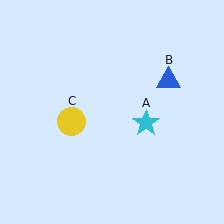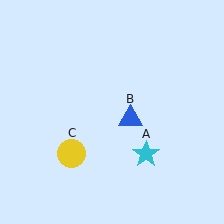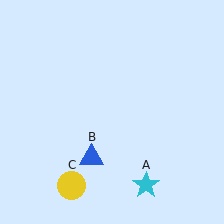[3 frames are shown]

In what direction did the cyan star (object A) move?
The cyan star (object A) moved down.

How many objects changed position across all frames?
3 objects changed position: cyan star (object A), blue triangle (object B), yellow circle (object C).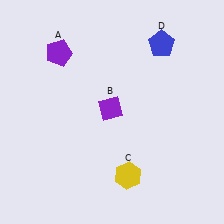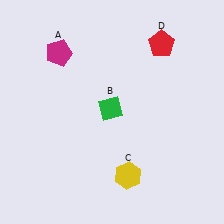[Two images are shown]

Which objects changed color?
A changed from purple to magenta. B changed from purple to green. D changed from blue to red.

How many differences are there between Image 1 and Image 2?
There are 3 differences between the two images.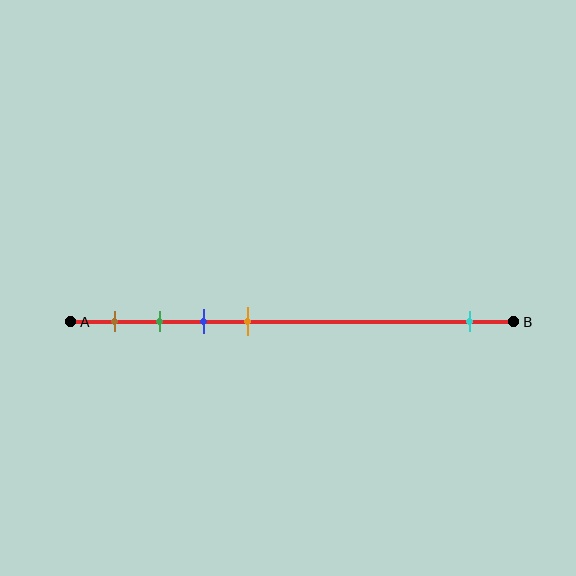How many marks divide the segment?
There are 5 marks dividing the segment.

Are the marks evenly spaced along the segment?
No, the marks are not evenly spaced.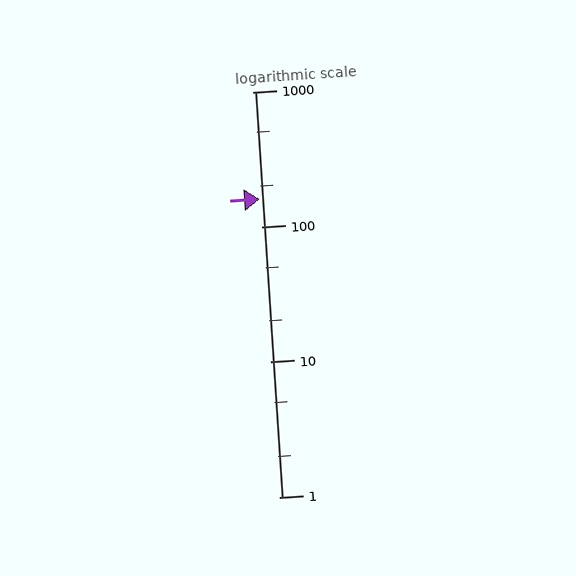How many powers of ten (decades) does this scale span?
The scale spans 3 decades, from 1 to 1000.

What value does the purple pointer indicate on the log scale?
The pointer indicates approximately 160.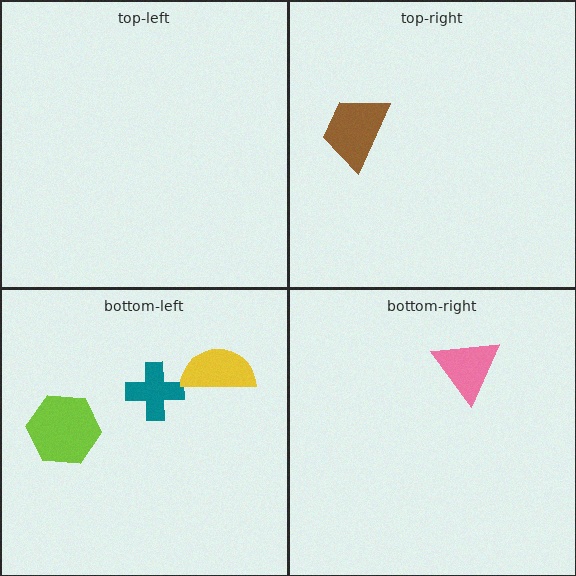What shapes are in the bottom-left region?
The teal cross, the yellow semicircle, the lime hexagon.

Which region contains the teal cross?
The bottom-left region.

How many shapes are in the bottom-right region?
1.